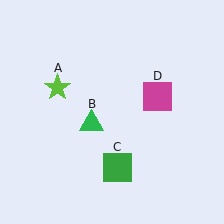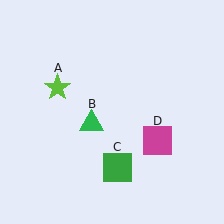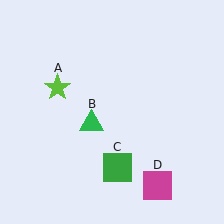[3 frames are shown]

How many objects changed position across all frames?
1 object changed position: magenta square (object D).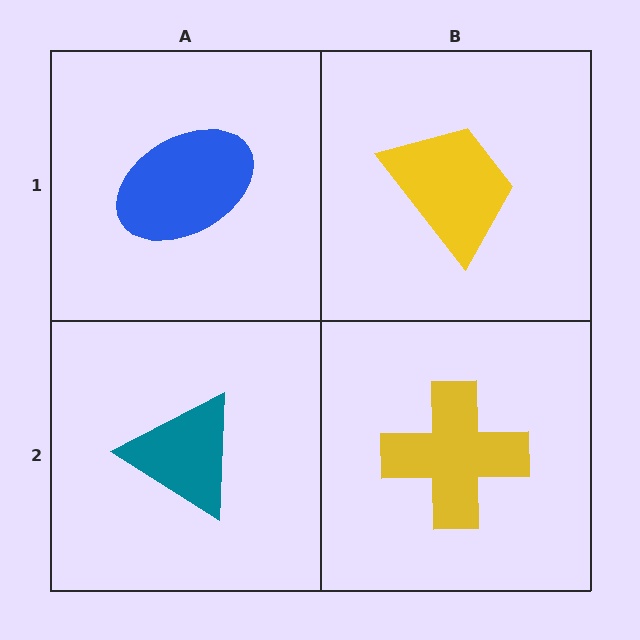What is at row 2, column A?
A teal triangle.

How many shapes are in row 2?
2 shapes.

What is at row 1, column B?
A yellow trapezoid.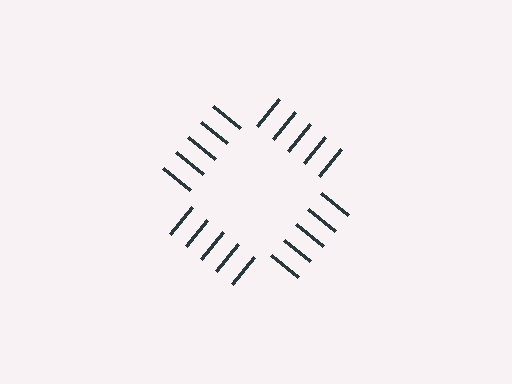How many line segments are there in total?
20 — 5 along each of the 4 edges.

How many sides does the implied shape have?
4 sides — the line-ends trace a square.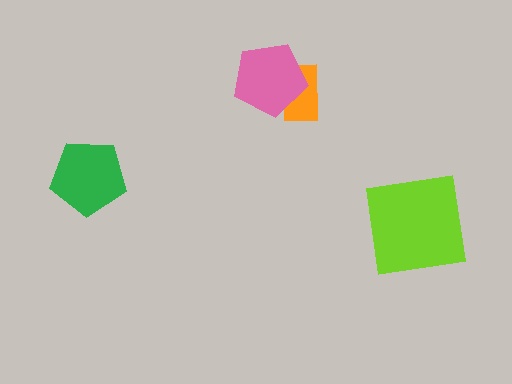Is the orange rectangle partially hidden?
Yes, it is partially covered by another shape.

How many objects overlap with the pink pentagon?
1 object overlaps with the pink pentagon.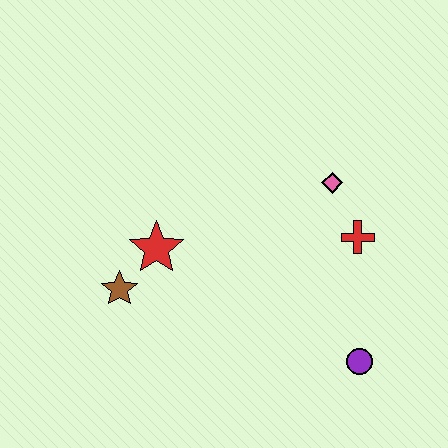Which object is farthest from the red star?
The purple circle is farthest from the red star.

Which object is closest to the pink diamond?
The red cross is closest to the pink diamond.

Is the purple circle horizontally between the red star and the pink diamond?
No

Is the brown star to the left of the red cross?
Yes